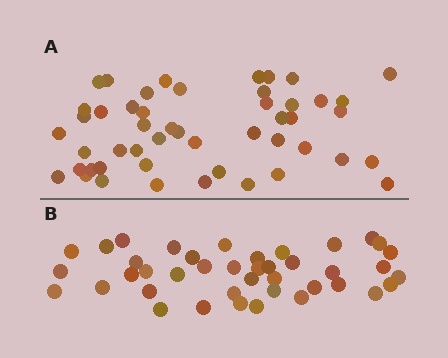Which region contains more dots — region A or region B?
Region A (the top region) has more dots.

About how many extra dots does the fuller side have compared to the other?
Region A has roughly 8 or so more dots than region B.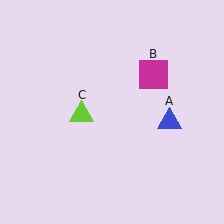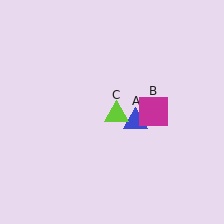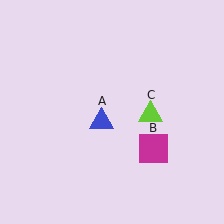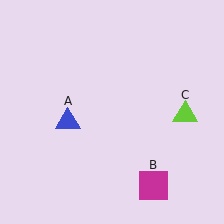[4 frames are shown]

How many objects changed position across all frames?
3 objects changed position: blue triangle (object A), magenta square (object B), lime triangle (object C).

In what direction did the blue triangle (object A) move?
The blue triangle (object A) moved left.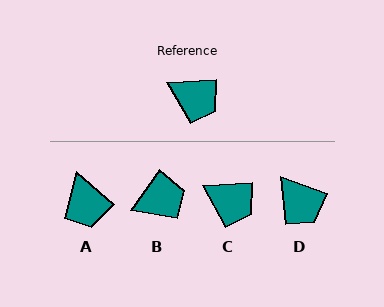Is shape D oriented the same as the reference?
No, it is off by about 22 degrees.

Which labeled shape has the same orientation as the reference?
C.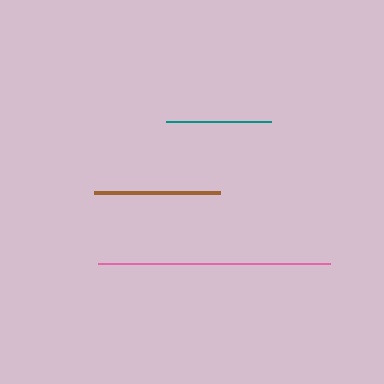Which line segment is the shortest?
The teal line is the shortest at approximately 105 pixels.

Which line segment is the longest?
The pink line is the longest at approximately 232 pixels.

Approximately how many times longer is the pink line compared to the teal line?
The pink line is approximately 2.2 times the length of the teal line.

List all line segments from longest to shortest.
From longest to shortest: pink, brown, teal.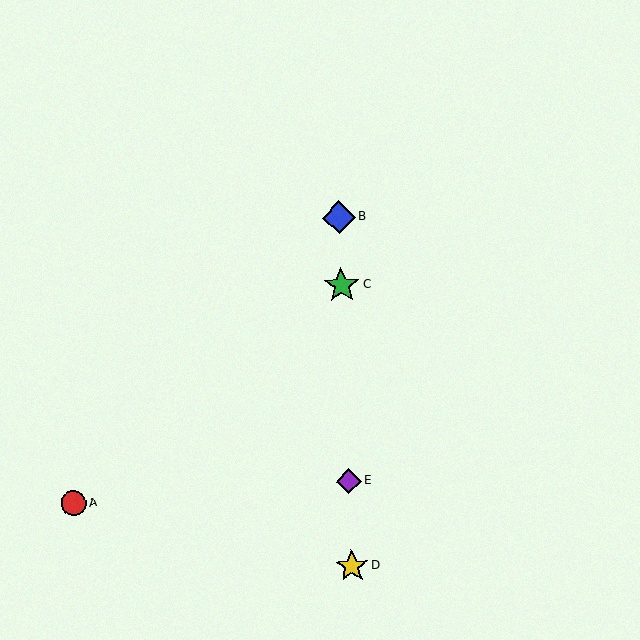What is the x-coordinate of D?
Object D is at x≈352.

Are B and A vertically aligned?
No, B is at x≈339 and A is at x≈74.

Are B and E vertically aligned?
Yes, both are at x≈339.